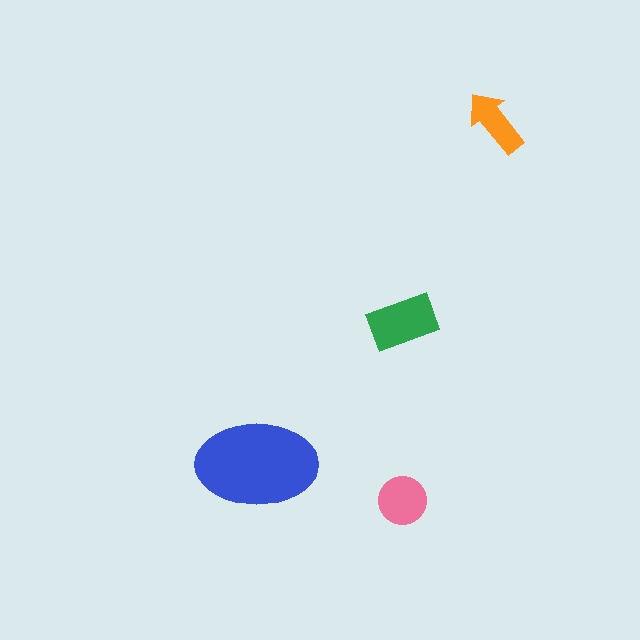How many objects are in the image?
There are 4 objects in the image.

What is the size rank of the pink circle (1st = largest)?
3rd.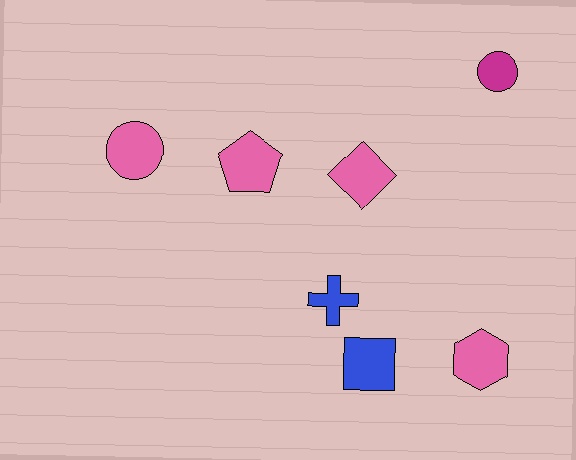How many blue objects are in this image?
There are 2 blue objects.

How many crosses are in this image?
There is 1 cross.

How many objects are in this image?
There are 7 objects.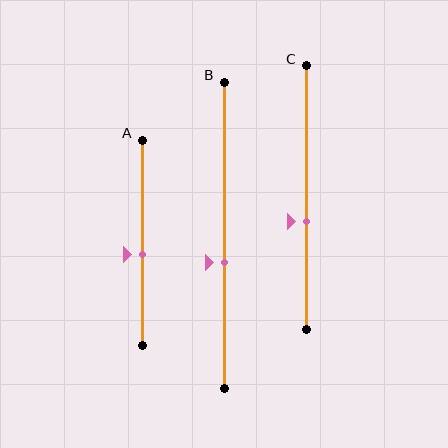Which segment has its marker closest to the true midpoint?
Segment A has its marker closest to the true midpoint.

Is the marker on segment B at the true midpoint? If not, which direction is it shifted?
No, the marker on segment B is shifted downward by about 9% of the segment length.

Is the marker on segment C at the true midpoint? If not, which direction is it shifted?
No, the marker on segment C is shifted downward by about 9% of the segment length.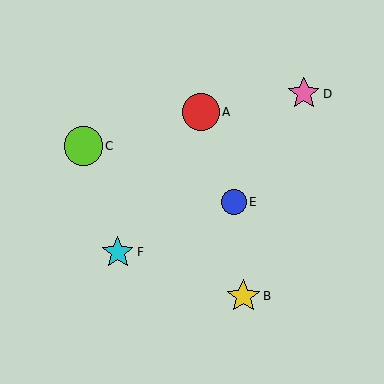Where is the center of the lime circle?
The center of the lime circle is at (83, 146).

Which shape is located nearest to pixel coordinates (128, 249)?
The cyan star (labeled F) at (118, 252) is nearest to that location.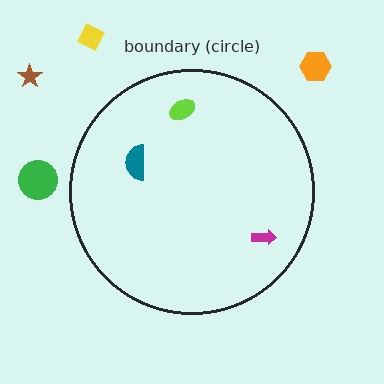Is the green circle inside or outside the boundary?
Outside.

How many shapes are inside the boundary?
3 inside, 4 outside.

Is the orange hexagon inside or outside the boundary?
Outside.